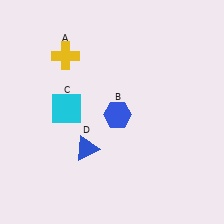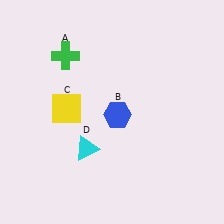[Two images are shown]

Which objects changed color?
A changed from yellow to green. C changed from cyan to yellow. D changed from blue to cyan.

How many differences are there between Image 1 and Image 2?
There are 3 differences between the two images.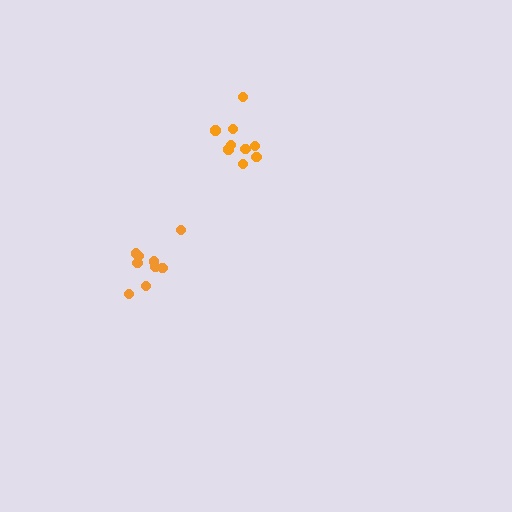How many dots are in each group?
Group 1: 9 dots, Group 2: 9 dots (18 total).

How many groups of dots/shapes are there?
There are 2 groups.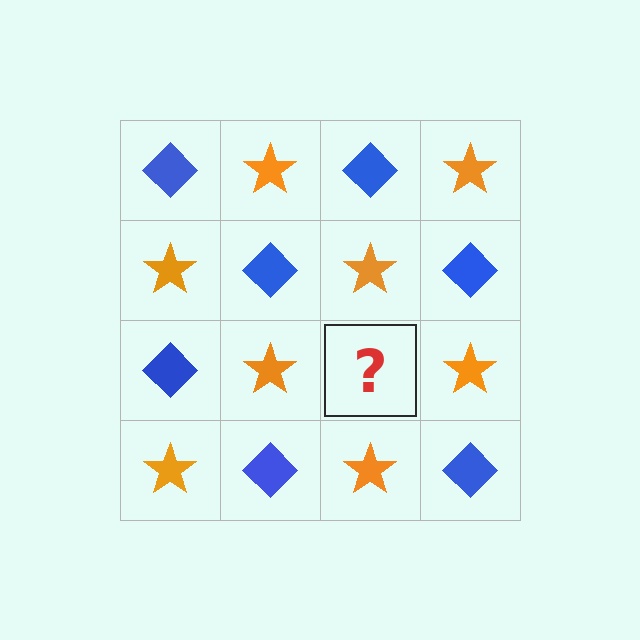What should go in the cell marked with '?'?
The missing cell should contain a blue diamond.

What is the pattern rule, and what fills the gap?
The rule is that it alternates blue diamond and orange star in a checkerboard pattern. The gap should be filled with a blue diamond.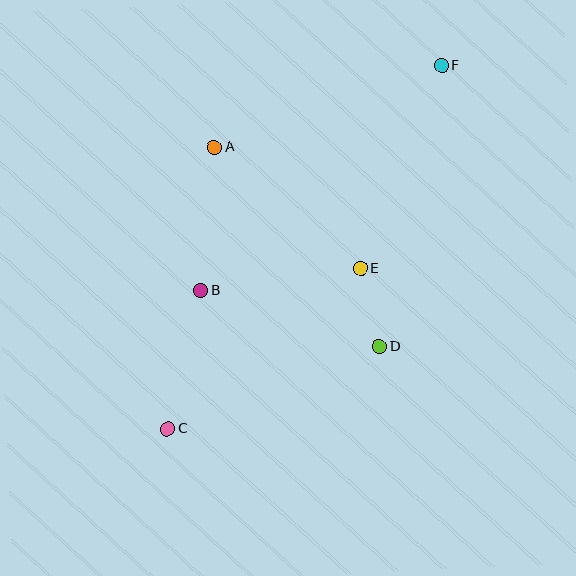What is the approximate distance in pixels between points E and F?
The distance between E and F is approximately 218 pixels.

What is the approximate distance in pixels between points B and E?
The distance between B and E is approximately 161 pixels.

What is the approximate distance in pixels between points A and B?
The distance between A and B is approximately 144 pixels.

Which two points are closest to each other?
Points D and E are closest to each other.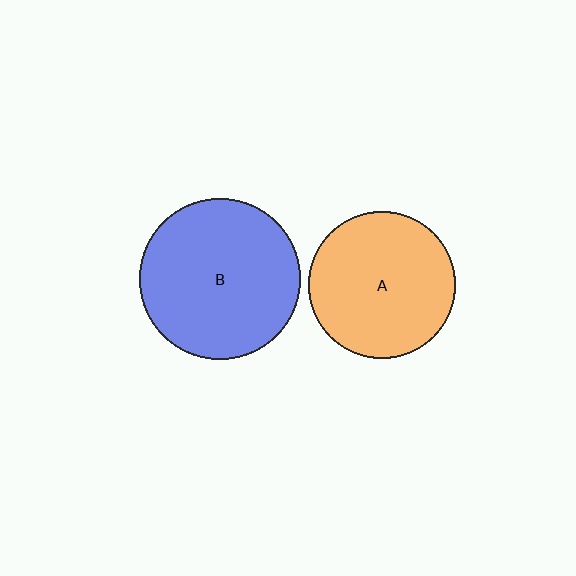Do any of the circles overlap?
No, none of the circles overlap.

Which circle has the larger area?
Circle B (blue).